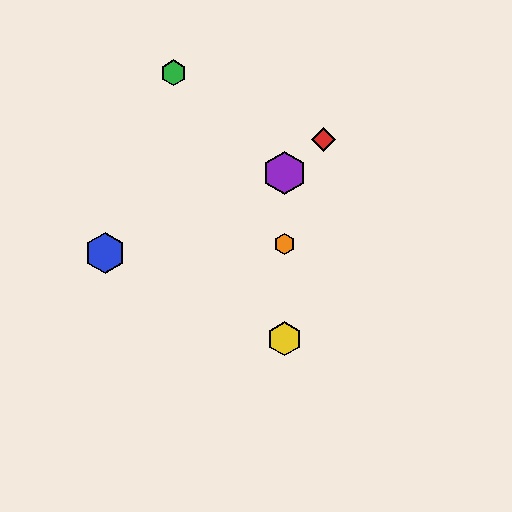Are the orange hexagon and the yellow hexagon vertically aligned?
Yes, both are at x≈284.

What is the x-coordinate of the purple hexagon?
The purple hexagon is at x≈284.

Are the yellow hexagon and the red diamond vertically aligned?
No, the yellow hexagon is at x≈284 and the red diamond is at x≈324.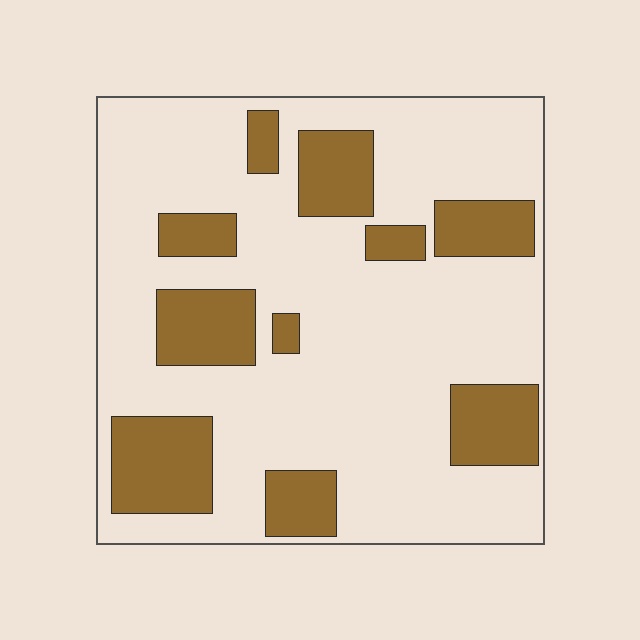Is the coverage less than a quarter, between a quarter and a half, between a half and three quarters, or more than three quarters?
Between a quarter and a half.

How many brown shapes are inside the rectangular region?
10.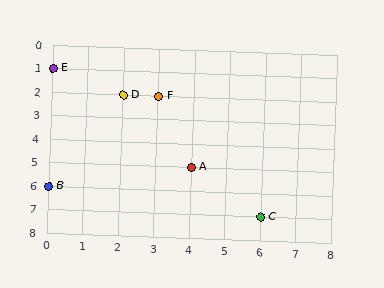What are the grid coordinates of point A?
Point A is at grid coordinates (4, 5).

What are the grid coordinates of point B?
Point B is at grid coordinates (0, 6).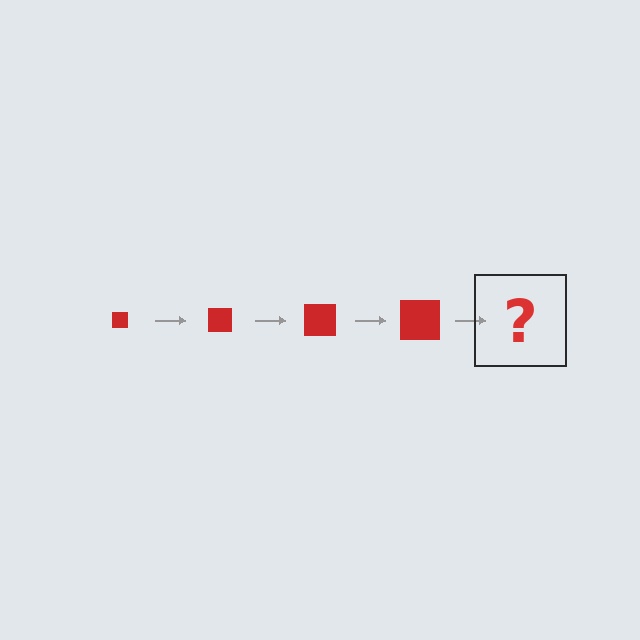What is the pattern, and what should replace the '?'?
The pattern is that the square gets progressively larger each step. The '?' should be a red square, larger than the previous one.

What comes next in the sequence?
The next element should be a red square, larger than the previous one.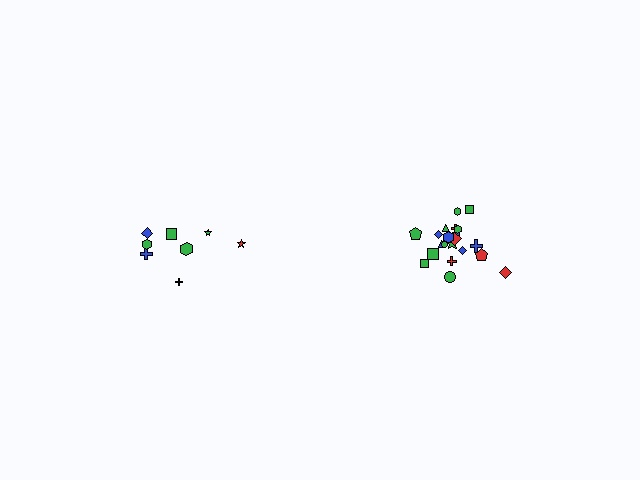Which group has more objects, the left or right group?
The right group.